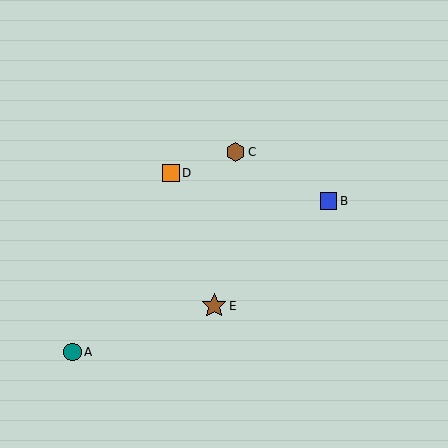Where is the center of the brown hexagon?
The center of the brown hexagon is at (235, 152).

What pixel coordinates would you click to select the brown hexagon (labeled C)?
Click at (235, 152) to select the brown hexagon C.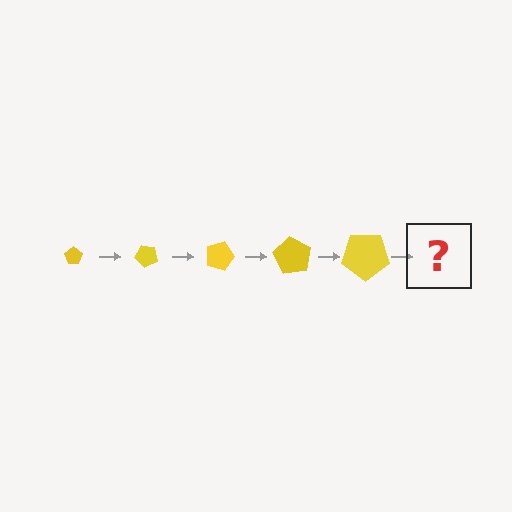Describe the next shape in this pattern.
It should be a pentagon, larger than the previous one and rotated 225 degrees from the start.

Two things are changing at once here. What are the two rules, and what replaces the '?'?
The two rules are that the pentagon grows larger each step and it rotates 45 degrees each step. The '?' should be a pentagon, larger than the previous one and rotated 225 degrees from the start.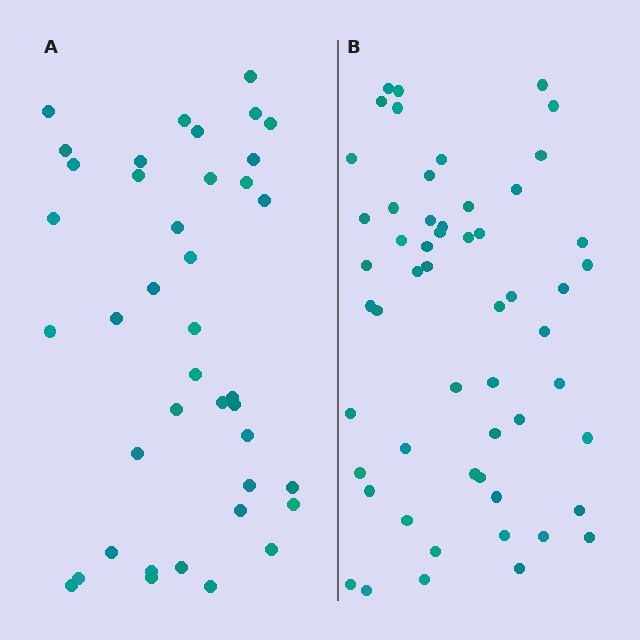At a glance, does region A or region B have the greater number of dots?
Region B (the right region) has more dots.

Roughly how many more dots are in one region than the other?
Region B has approximately 15 more dots than region A.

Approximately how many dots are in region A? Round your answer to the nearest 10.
About 40 dots.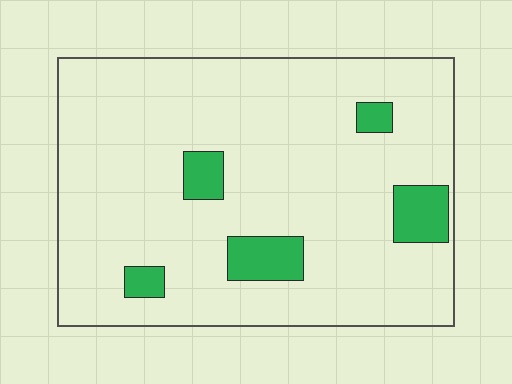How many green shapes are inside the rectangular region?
5.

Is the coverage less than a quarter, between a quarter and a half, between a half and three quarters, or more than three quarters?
Less than a quarter.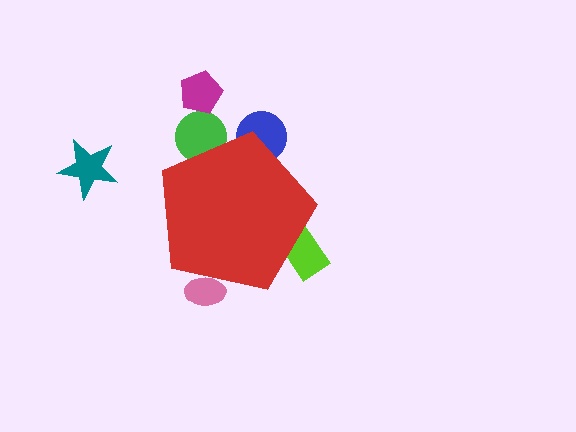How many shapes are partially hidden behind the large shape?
4 shapes are partially hidden.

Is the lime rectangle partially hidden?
Yes, the lime rectangle is partially hidden behind the red pentagon.